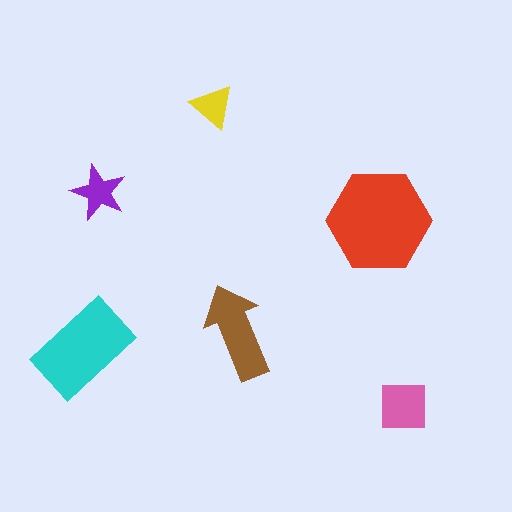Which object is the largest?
The red hexagon.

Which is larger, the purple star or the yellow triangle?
The purple star.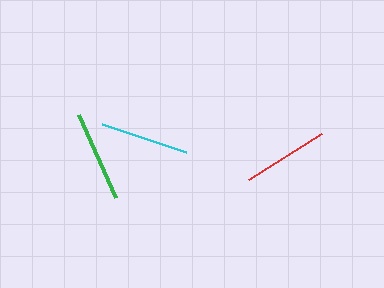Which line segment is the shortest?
The red line is the shortest at approximately 86 pixels.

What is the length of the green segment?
The green segment is approximately 91 pixels long.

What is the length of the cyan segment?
The cyan segment is approximately 88 pixels long.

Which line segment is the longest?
The green line is the longest at approximately 91 pixels.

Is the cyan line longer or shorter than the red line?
The cyan line is longer than the red line.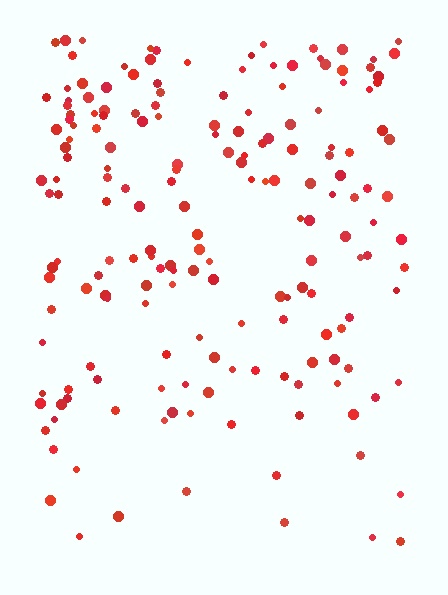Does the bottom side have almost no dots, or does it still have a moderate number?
Still a moderate number, just noticeably fewer than the top.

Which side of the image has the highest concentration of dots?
The top.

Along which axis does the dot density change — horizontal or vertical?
Vertical.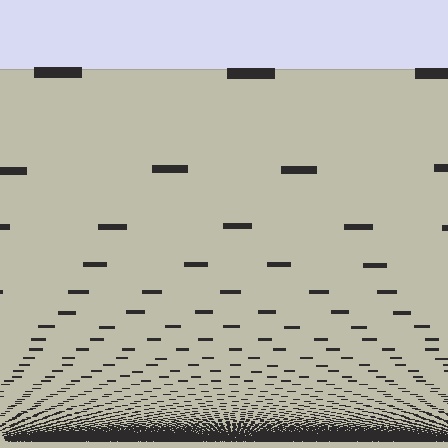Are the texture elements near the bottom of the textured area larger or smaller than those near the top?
Smaller. The gradient is inverted — elements near the bottom are smaller and denser.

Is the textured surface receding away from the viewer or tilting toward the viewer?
The surface appears to tilt toward the viewer. Texture elements get larger and sparser toward the top.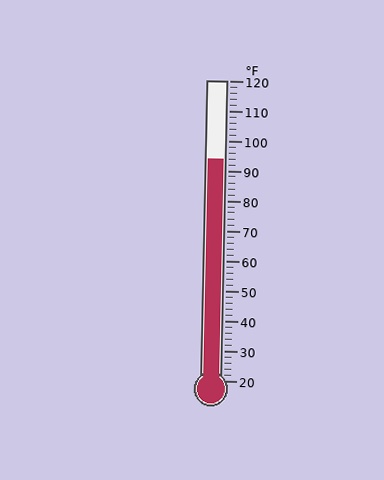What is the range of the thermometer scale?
The thermometer scale ranges from 20°F to 120°F.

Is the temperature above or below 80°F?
The temperature is above 80°F.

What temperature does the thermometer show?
The thermometer shows approximately 94°F.